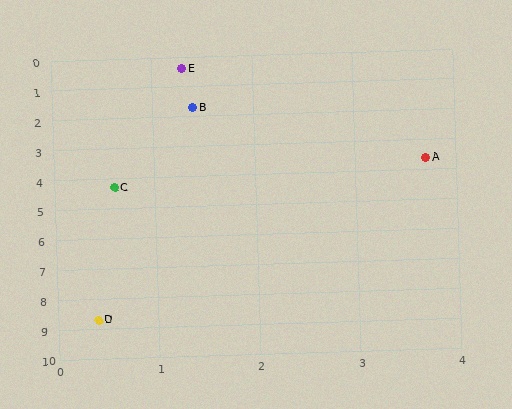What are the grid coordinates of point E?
Point E is at approximately (1.3, 0.4).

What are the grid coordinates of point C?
Point C is at approximately (0.6, 4.3).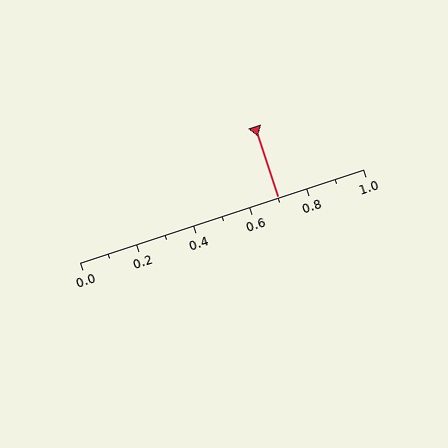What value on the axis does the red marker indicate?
The marker indicates approximately 0.7.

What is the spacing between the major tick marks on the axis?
The major ticks are spaced 0.2 apart.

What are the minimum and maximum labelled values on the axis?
The axis runs from 0.0 to 1.0.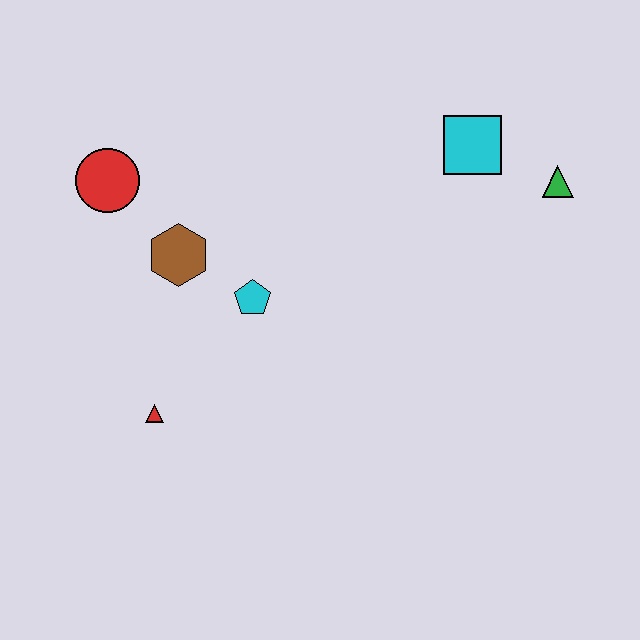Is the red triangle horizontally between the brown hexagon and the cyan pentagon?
No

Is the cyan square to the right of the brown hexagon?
Yes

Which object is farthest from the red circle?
The green triangle is farthest from the red circle.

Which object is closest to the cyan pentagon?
The brown hexagon is closest to the cyan pentagon.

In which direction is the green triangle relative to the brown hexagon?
The green triangle is to the right of the brown hexagon.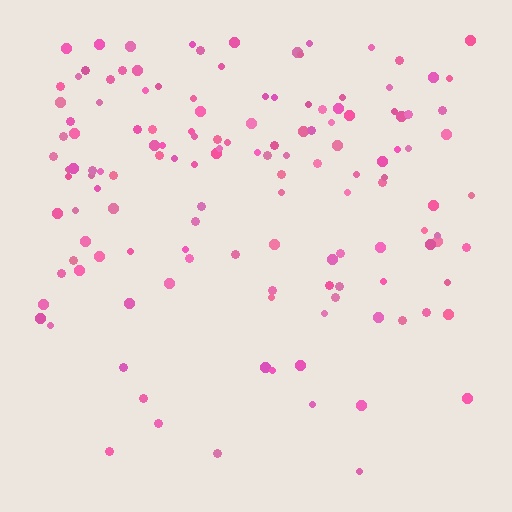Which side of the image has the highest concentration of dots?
The top.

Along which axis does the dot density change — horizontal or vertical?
Vertical.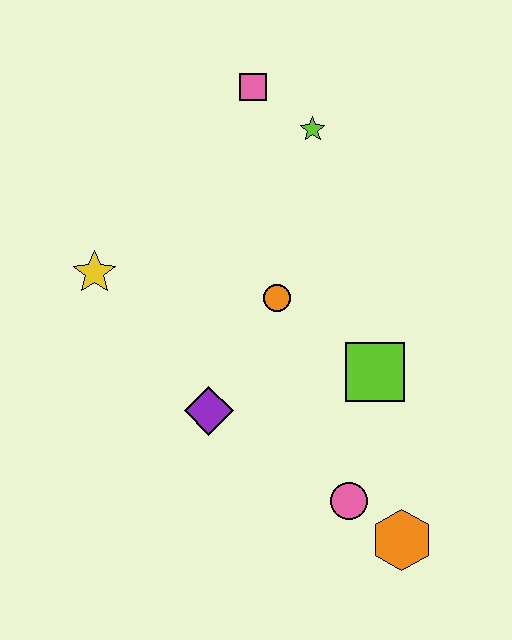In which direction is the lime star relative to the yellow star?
The lime star is to the right of the yellow star.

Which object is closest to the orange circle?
The lime square is closest to the orange circle.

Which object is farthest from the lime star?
The orange hexagon is farthest from the lime star.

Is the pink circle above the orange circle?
No